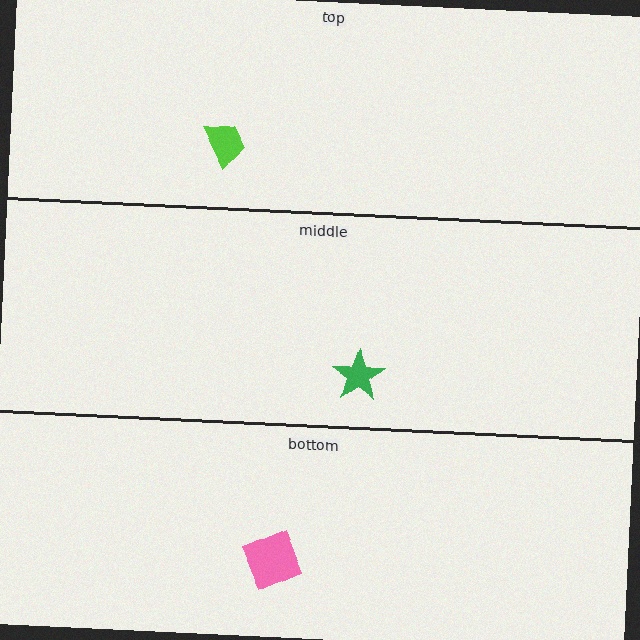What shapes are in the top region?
The lime trapezoid.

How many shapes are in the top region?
1.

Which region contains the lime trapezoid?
The top region.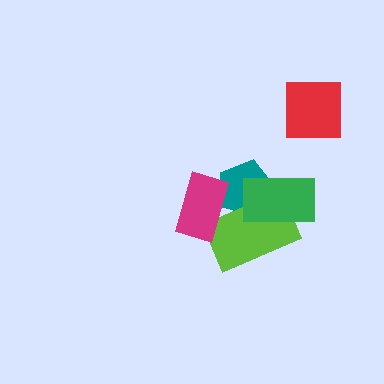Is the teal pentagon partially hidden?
Yes, it is partially covered by another shape.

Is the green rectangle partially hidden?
No, no other shape covers it.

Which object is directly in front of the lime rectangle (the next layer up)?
The green rectangle is directly in front of the lime rectangle.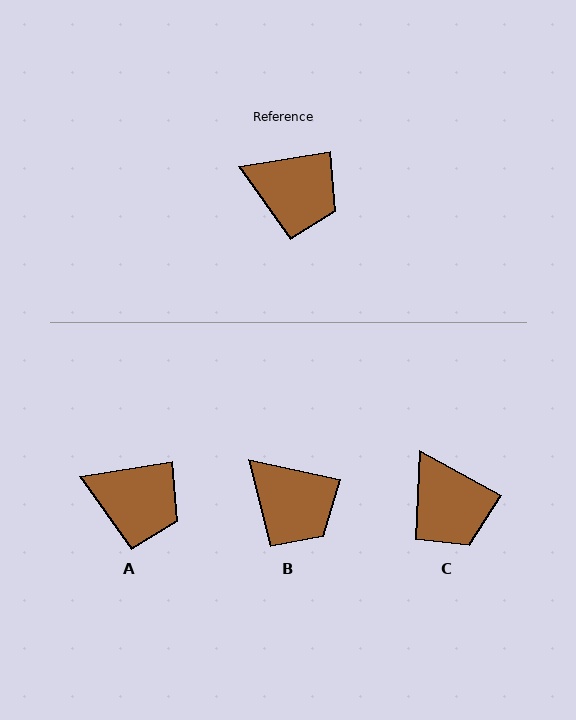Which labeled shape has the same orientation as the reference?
A.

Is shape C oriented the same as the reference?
No, it is off by about 38 degrees.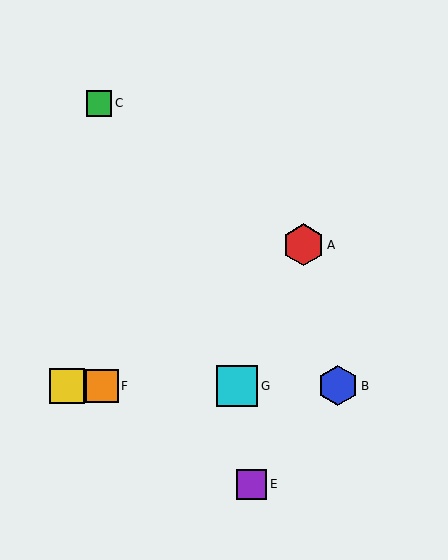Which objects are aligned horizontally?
Objects B, D, F, G are aligned horizontally.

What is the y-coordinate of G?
Object G is at y≈386.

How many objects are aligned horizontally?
4 objects (B, D, F, G) are aligned horizontally.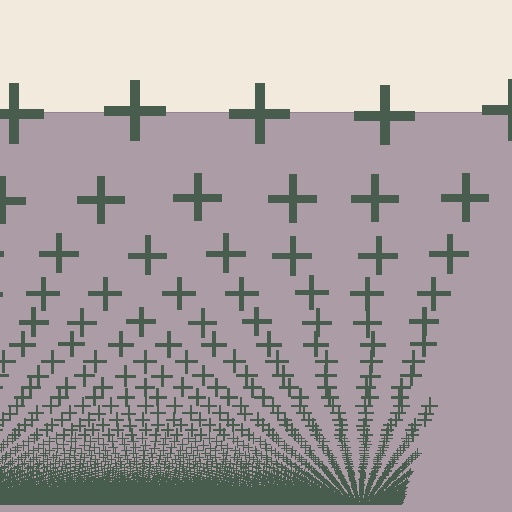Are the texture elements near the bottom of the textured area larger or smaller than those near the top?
Smaller. The gradient is inverted — elements near the bottom are smaller and denser.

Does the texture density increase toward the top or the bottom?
Density increases toward the bottom.